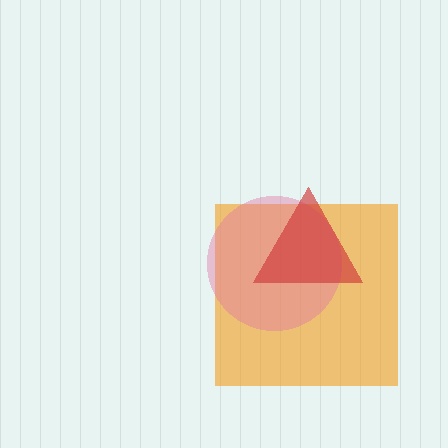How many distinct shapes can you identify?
There are 3 distinct shapes: an orange square, a pink circle, a red triangle.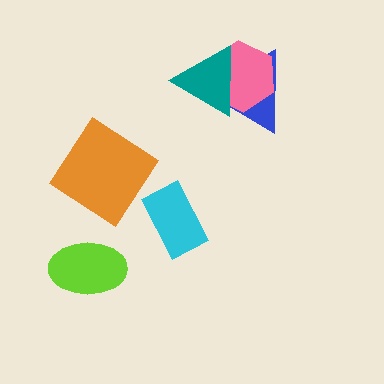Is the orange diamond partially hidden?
No, no other shape covers it.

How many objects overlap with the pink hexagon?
2 objects overlap with the pink hexagon.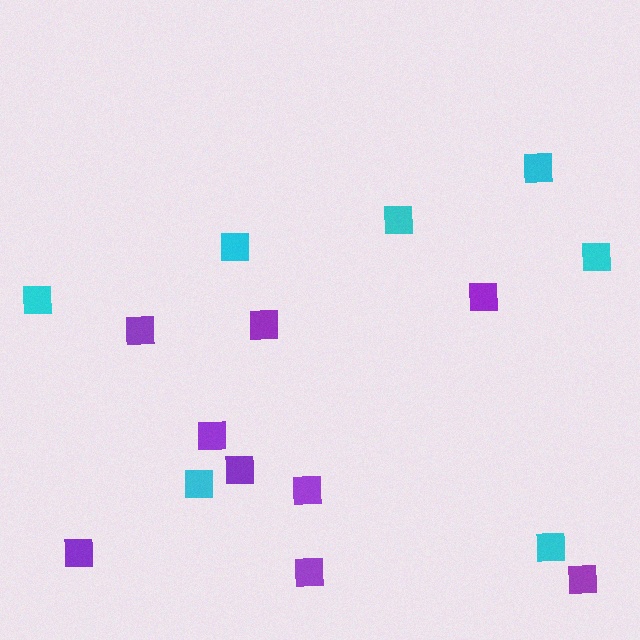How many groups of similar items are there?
There are 2 groups: one group of cyan squares (7) and one group of purple squares (9).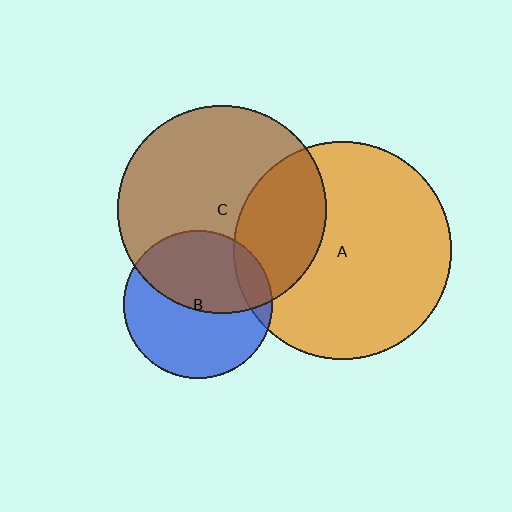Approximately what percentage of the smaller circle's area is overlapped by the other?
Approximately 30%.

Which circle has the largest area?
Circle A (orange).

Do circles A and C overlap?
Yes.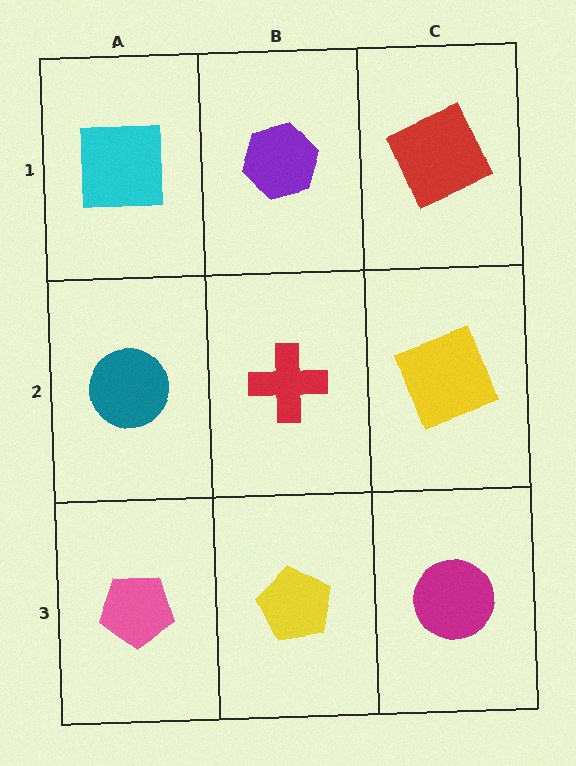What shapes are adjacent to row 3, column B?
A red cross (row 2, column B), a pink pentagon (row 3, column A), a magenta circle (row 3, column C).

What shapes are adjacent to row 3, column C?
A yellow square (row 2, column C), a yellow pentagon (row 3, column B).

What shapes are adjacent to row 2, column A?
A cyan square (row 1, column A), a pink pentagon (row 3, column A), a red cross (row 2, column B).